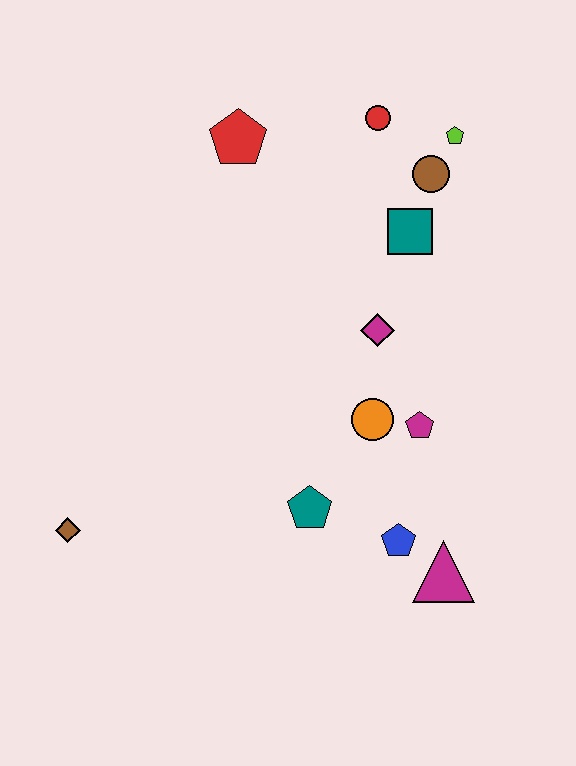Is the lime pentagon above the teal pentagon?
Yes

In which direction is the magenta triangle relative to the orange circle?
The magenta triangle is below the orange circle.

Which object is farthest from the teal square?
The brown diamond is farthest from the teal square.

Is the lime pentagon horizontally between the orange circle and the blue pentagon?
No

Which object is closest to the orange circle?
The magenta pentagon is closest to the orange circle.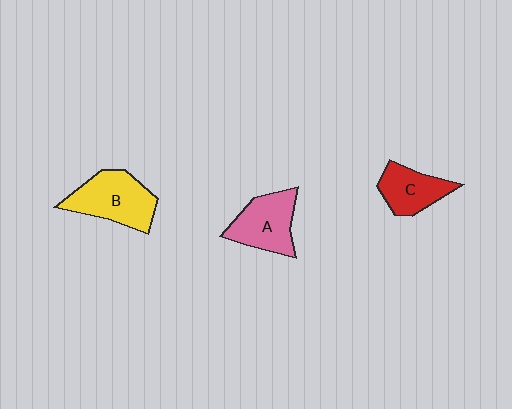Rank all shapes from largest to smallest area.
From largest to smallest: B (yellow), A (pink), C (red).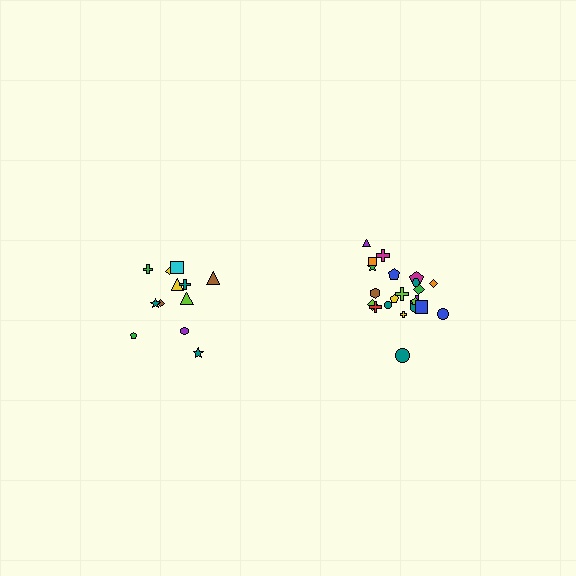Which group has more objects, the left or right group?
The right group.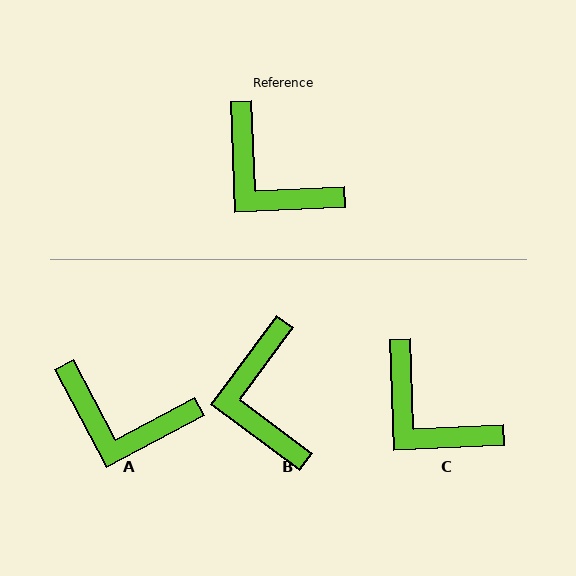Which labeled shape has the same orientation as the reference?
C.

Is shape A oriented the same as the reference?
No, it is off by about 26 degrees.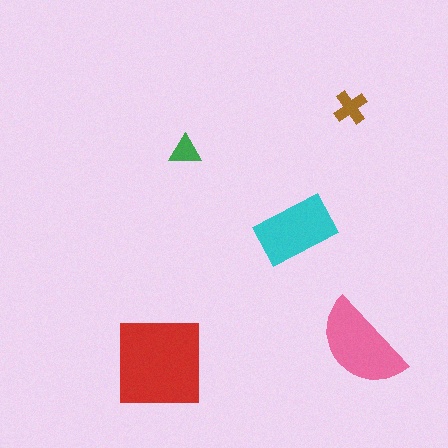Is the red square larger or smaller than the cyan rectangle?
Larger.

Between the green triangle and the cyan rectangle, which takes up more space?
The cyan rectangle.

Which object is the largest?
The red square.